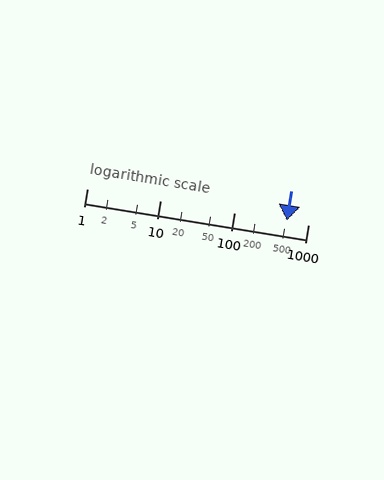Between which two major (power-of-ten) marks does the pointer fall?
The pointer is between 100 and 1000.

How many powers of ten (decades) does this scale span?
The scale spans 3 decades, from 1 to 1000.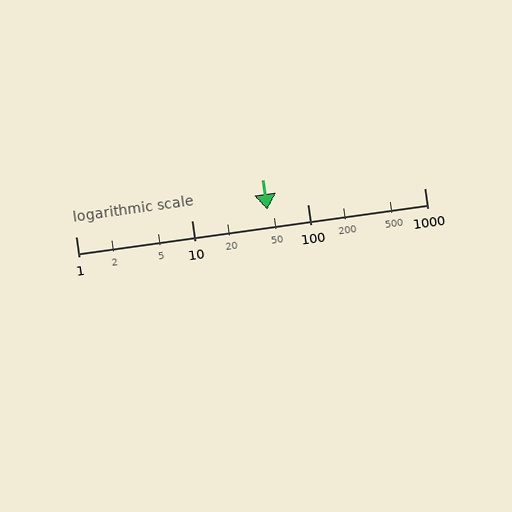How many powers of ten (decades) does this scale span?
The scale spans 3 decades, from 1 to 1000.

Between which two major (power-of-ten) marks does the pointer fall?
The pointer is between 10 and 100.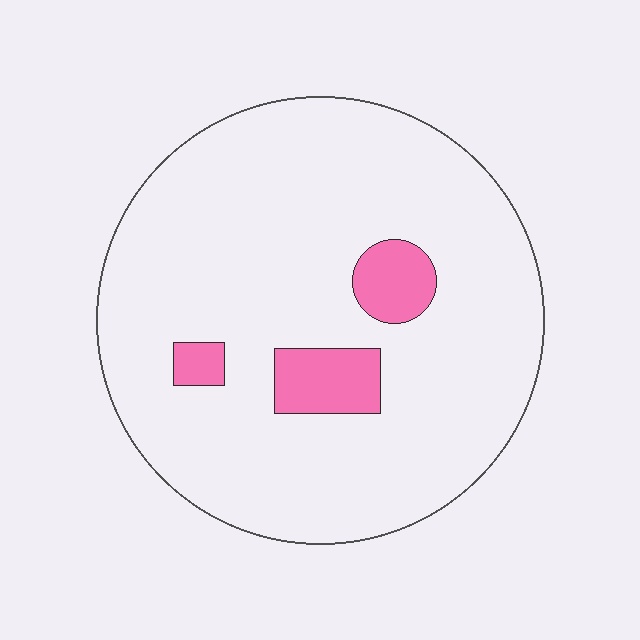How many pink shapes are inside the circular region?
3.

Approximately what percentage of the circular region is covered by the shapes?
Approximately 10%.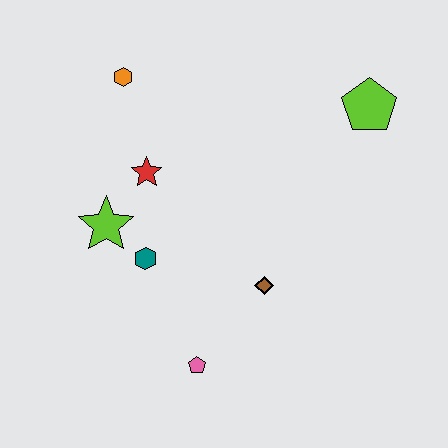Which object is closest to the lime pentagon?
The brown diamond is closest to the lime pentagon.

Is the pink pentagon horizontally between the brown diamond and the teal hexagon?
Yes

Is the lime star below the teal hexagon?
No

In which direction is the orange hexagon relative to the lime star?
The orange hexagon is above the lime star.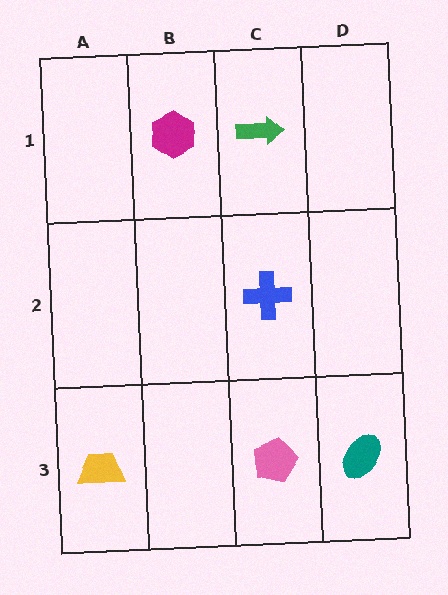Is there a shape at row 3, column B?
No, that cell is empty.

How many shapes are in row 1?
2 shapes.